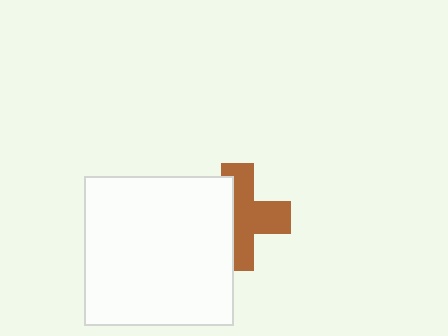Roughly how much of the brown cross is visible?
About half of it is visible (roughly 60%).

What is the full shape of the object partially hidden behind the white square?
The partially hidden object is a brown cross.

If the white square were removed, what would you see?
You would see the complete brown cross.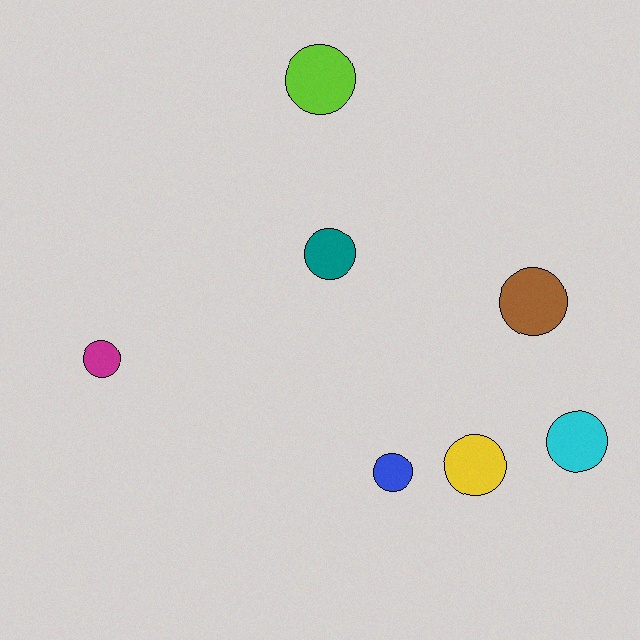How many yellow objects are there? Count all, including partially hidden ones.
There is 1 yellow object.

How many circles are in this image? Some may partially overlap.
There are 7 circles.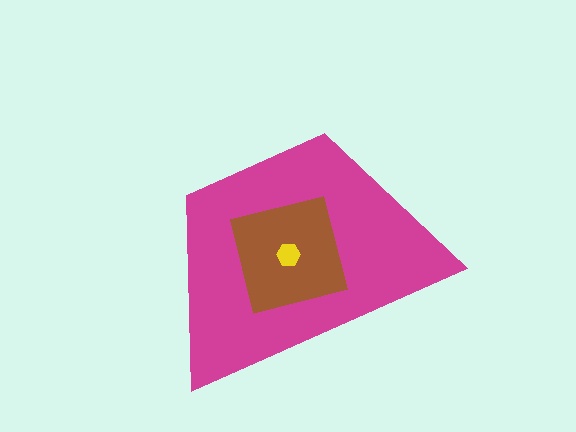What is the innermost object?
The yellow hexagon.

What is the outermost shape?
The magenta trapezoid.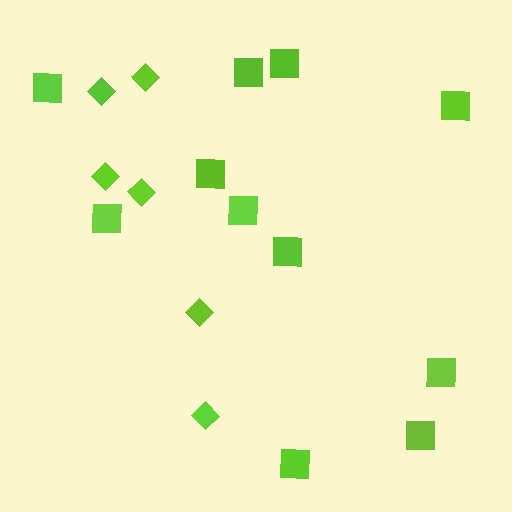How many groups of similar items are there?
There are 2 groups: one group of squares (11) and one group of diamonds (6).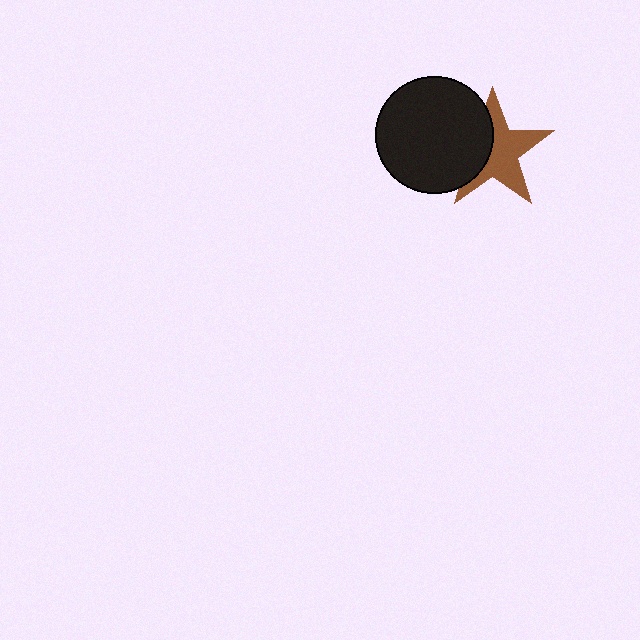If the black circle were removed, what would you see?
You would see the complete brown star.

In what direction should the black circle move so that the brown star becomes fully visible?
The black circle should move left. That is the shortest direction to clear the overlap and leave the brown star fully visible.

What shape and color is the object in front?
The object in front is a black circle.